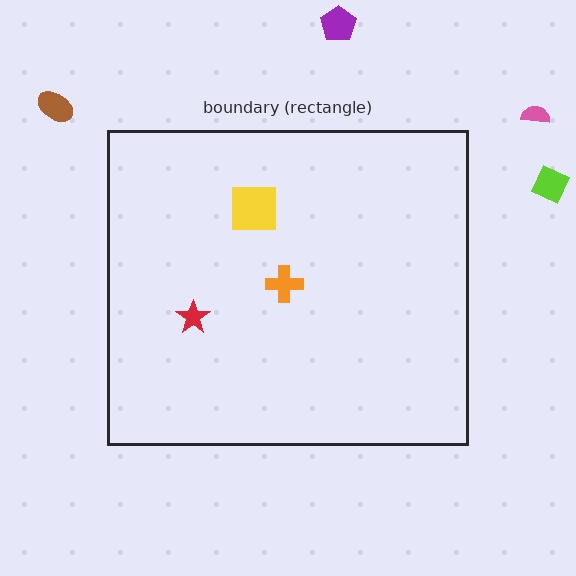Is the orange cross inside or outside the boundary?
Inside.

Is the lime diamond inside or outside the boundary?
Outside.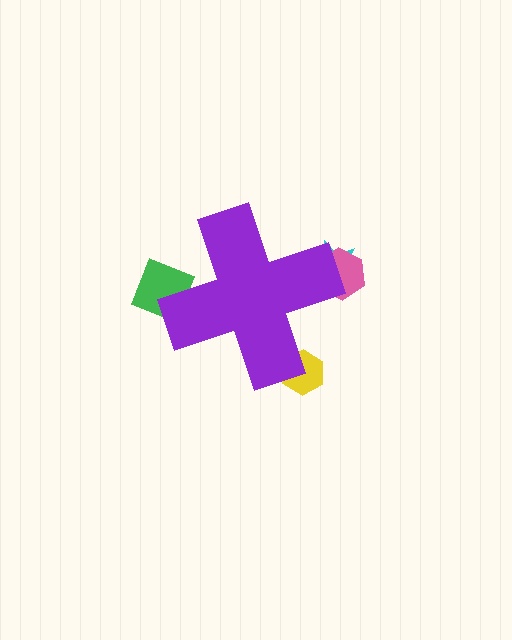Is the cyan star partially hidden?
Yes, the cyan star is partially hidden behind the purple cross.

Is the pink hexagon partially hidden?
Yes, the pink hexagon is partially hidden behind the purple cross.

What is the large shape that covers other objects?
A purple cross.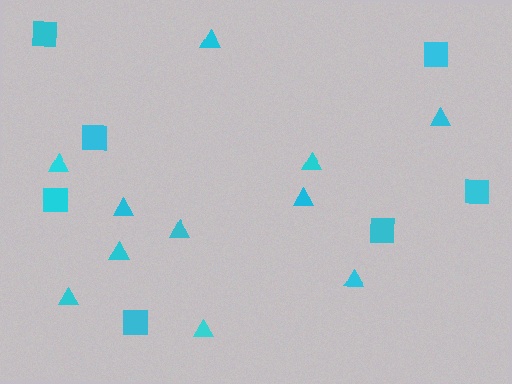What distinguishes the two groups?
There are 2 groups: one group of triangles (11) and one group of squares (7).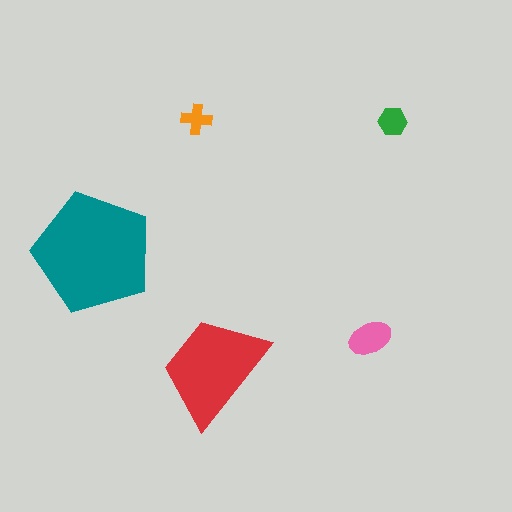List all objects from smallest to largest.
The orange cross, the green hexagon, the pink ellipse, the red trapezoid, the teal pentagon.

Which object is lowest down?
The red trapezoid is bottommost.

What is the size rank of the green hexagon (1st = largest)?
4th.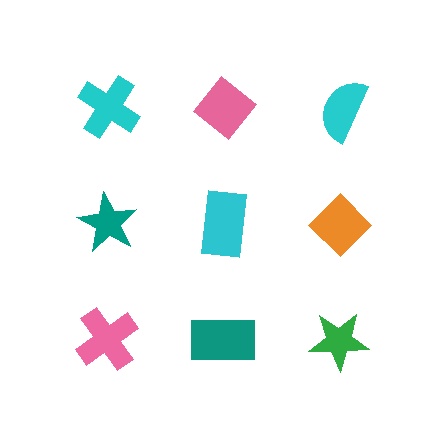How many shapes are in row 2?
3 shapes.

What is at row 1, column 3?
A cyan semicircle.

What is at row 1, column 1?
A cyan cross.